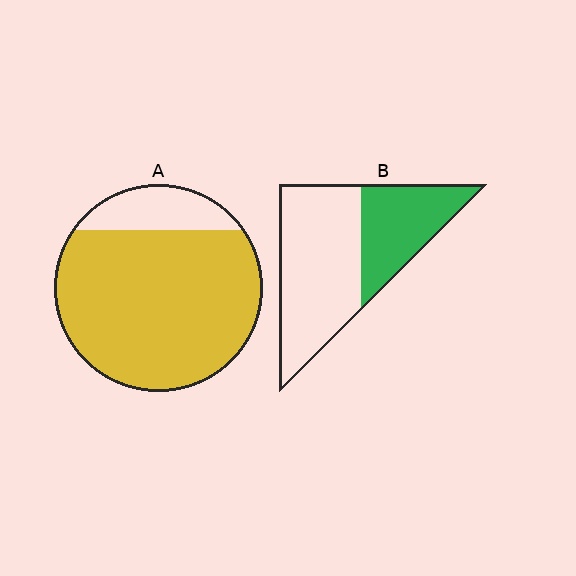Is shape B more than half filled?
No.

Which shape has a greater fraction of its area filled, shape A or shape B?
Shape A.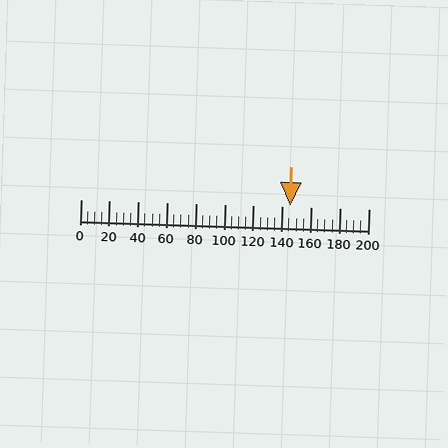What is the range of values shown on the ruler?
The ruler shows values from 0 to 200.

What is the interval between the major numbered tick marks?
The major tick marks are spaced 20 units apart.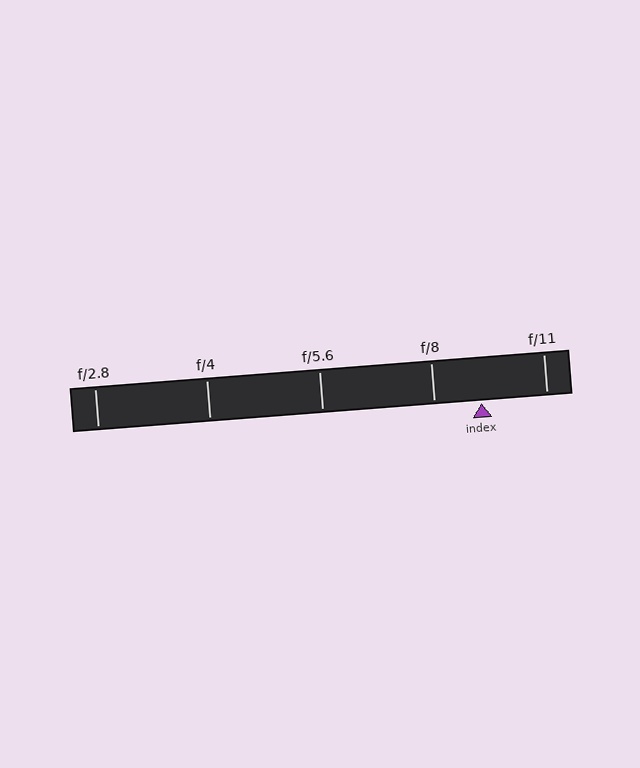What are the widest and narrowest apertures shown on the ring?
The widest aperture shown is f/2.8 and the narrowest is f/11.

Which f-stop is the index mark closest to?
The index mark is closest to f/8.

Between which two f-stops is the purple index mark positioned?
The index mark is between f/8 and f/11.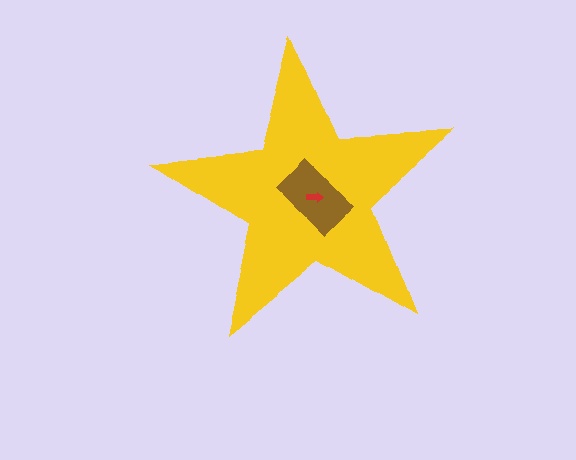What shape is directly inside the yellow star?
The brown rectangle.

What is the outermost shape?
The yellow star.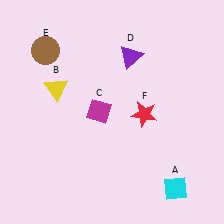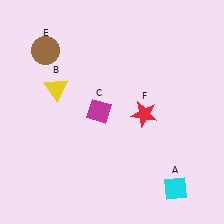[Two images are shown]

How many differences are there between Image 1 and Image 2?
There is 1 difference between the two images.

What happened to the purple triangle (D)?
The purple triangle (D) was removed in Image 2. It was in the top-right area of Image 1.